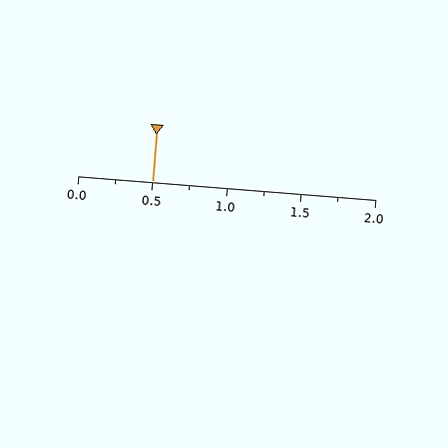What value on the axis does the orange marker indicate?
The marker indicates approximately 0.5.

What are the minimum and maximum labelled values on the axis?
The axis runs from 0.0 to 2.0.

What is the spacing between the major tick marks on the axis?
The major ticks are spaced 0.5 apart.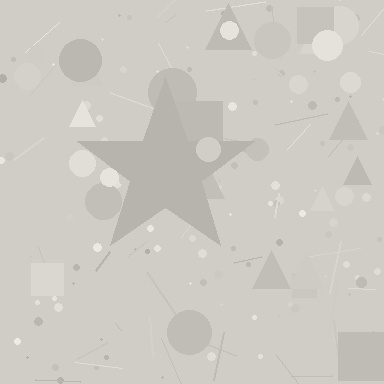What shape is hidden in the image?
A star is hidden in the image.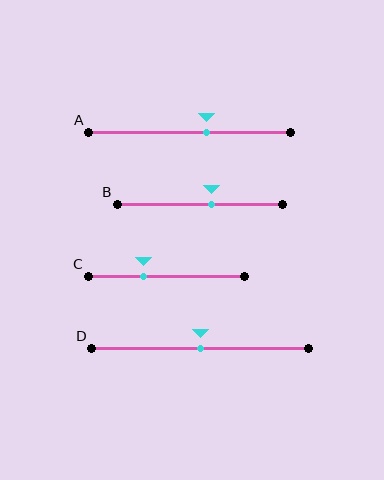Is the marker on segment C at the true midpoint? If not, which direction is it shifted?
No, the marker on segment C is shifted to the left by about 15% of the segment length.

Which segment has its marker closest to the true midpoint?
Segment D has its marker closest to the true midpoint.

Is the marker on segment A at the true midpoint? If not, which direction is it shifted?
No, the marker on segment A is shifted to the right by about 8% of the segment length.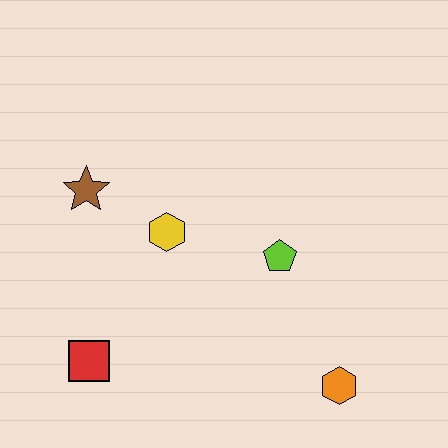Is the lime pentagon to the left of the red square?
No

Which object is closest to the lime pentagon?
The yellow hexagon is closest to the lime pentagon.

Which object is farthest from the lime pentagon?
The red square is farthest from the lime pentagon.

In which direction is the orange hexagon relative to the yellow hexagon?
The orange hexagon is to the right of the yellow hexagon.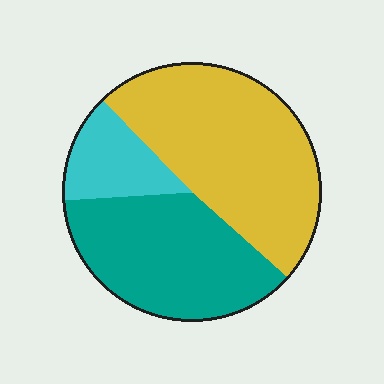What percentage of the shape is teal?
Teal covers about 35% of the shape.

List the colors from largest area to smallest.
From largest to smallest: yellow, teal, cyan.